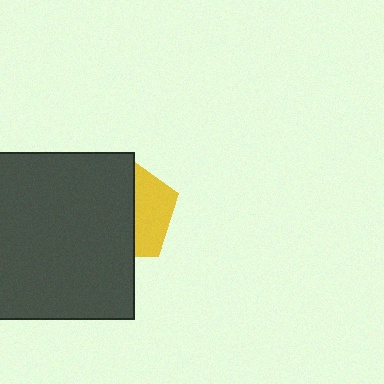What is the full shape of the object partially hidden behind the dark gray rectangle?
The partially hidden object is a yellow pentagon.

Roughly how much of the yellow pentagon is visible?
A small part of it is visible (roughly 37%).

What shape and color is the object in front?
The object in front is a dark gray rectangle.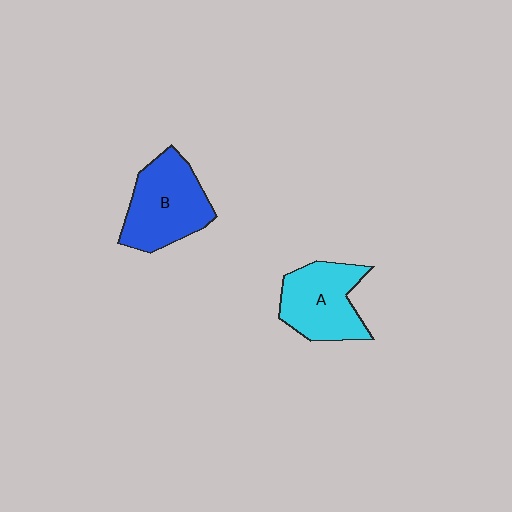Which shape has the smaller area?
Shape A (cyan).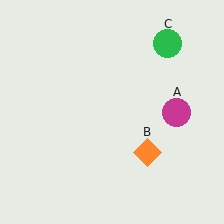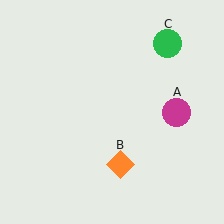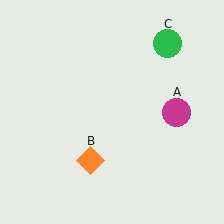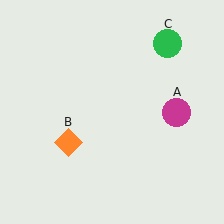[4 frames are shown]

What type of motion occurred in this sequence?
The orange diamond (object B) rotated clockwise around the center of the scene.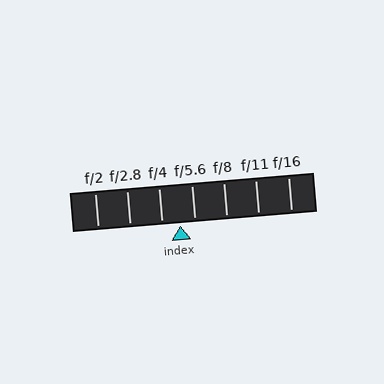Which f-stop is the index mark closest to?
The index mark is closest to f/5.6.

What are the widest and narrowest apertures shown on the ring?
The widest aperture shown is f/2 and the narrowest is f/16.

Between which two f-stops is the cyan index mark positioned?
The index mark is between f/4 and f/5.6.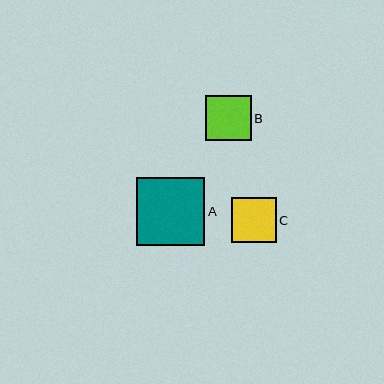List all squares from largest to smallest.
From largest to smallest: A, B, C.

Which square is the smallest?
Square C is the smallest with a size of approximately 45 pixels.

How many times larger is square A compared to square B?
Square A is approximately 1.5 times the size of square B.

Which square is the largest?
Square A is the largest with a size of approximately 68 pixels.